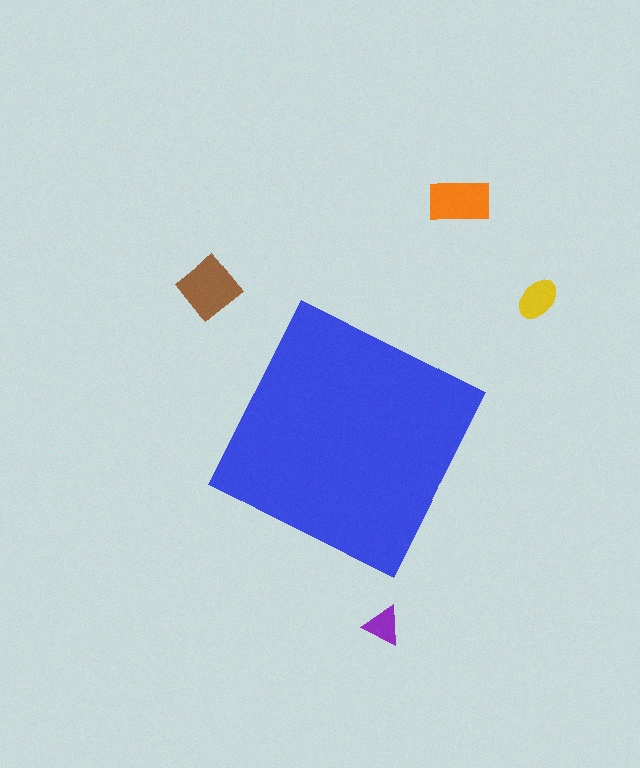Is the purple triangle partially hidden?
No, the purple triangle is fully visible.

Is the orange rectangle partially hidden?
No, the orange rectangle is fully visible.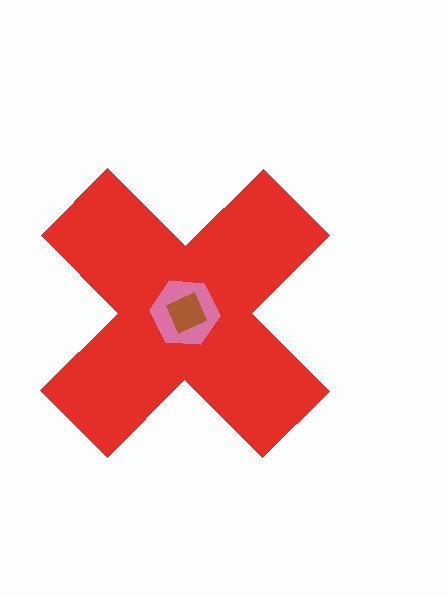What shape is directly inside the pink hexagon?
The brown diamond.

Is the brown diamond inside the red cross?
Yes.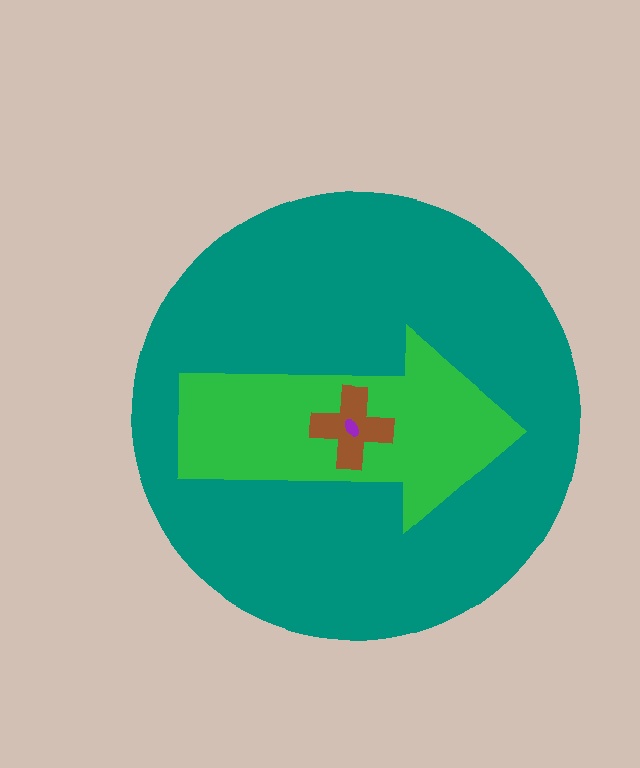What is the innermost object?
The purple ellipse.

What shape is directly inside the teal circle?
The green arrow.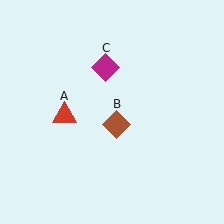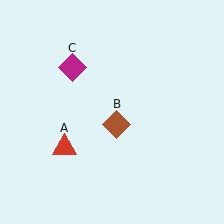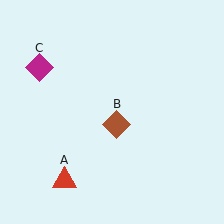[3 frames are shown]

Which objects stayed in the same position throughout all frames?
Brown diamond (object B) remained stationary.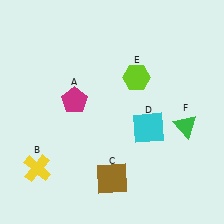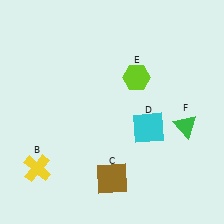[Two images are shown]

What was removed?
The magenta pentagon (A) was removed in Image 2.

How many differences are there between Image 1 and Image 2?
There is 1 difference between the two images.